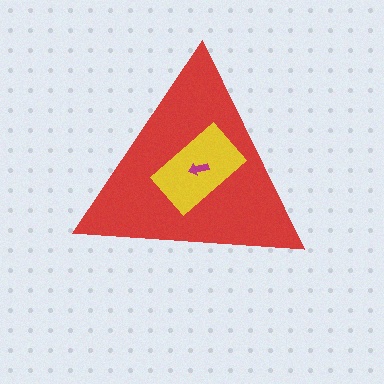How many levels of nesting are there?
3.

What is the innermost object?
The magenta arrow.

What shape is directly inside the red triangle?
The yellow rectangle.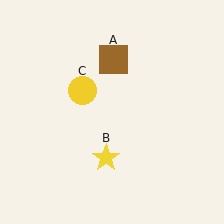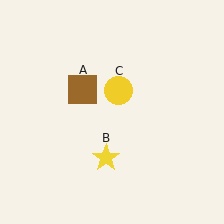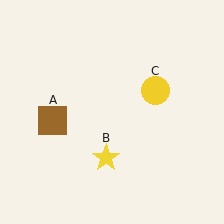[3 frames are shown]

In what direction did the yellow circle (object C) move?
The yellow circle (object C) moved right.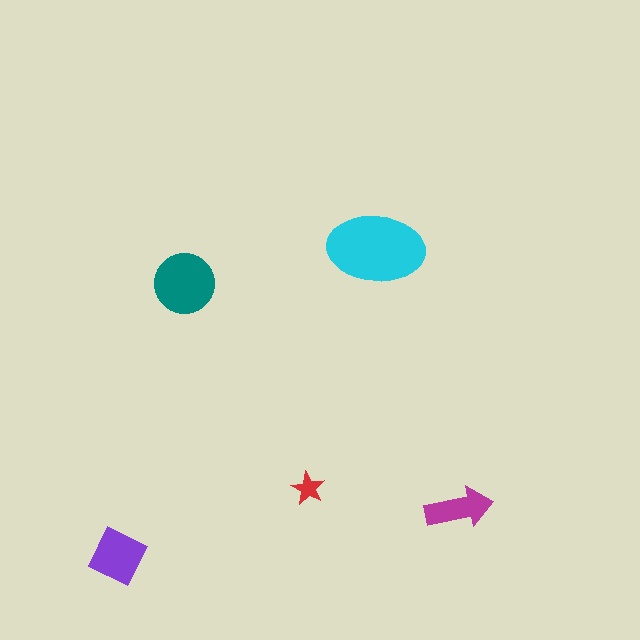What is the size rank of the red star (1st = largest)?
5th.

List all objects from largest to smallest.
The cyan ellipse, the teal circle, the purple square, the magenta arrow, the red star.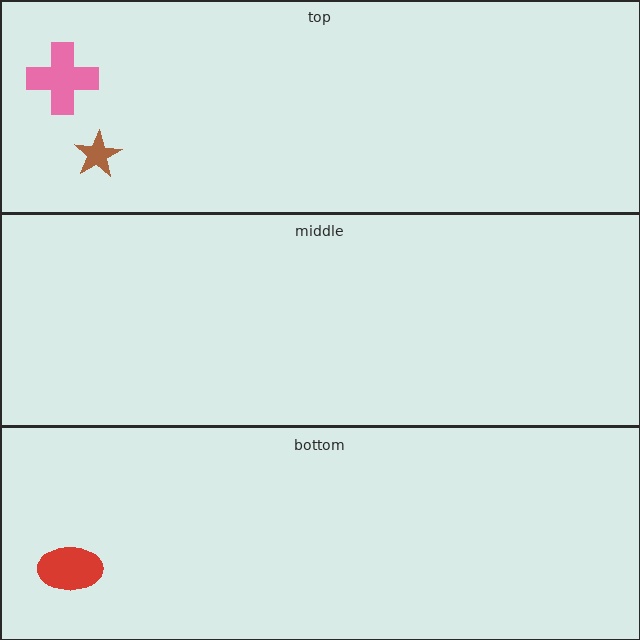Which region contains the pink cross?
The top region.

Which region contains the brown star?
The top region.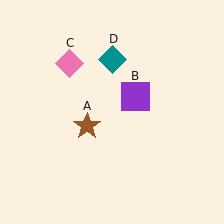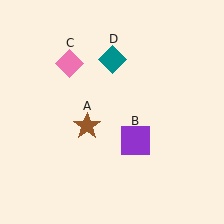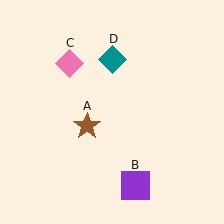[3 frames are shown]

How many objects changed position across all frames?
1 object changed position: purple square (object B).